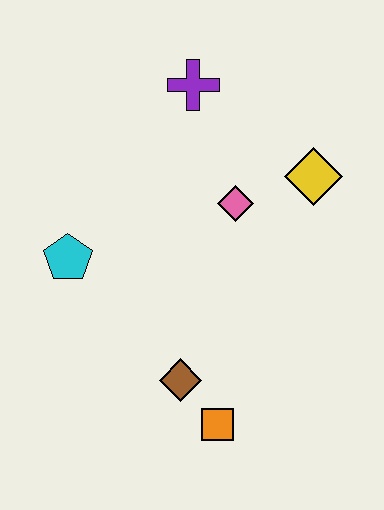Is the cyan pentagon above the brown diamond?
Yes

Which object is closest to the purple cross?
The pink diamond is closest to the purple cross.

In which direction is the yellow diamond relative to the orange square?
The yellow diamond is above the orange square.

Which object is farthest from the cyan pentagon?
The yellow diamond is farthest from the cyan pentagon.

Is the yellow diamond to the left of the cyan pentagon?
No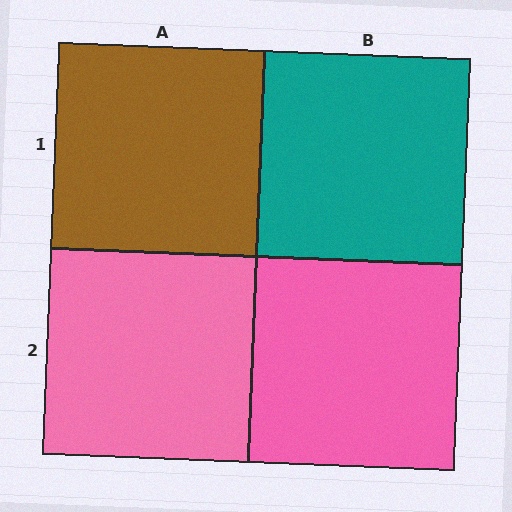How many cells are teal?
1 cell is teal.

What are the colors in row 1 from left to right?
Brown, teal.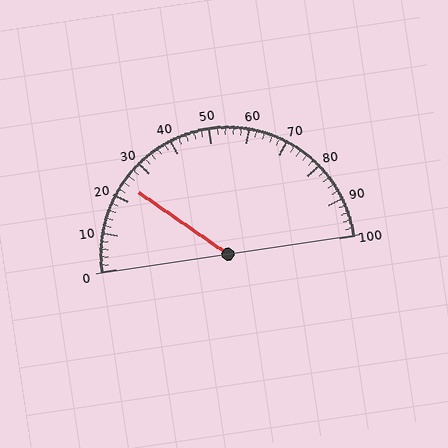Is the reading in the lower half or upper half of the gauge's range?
The reading is in the lower half of the range (0 to 100).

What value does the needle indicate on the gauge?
The needle indicates approximately 24.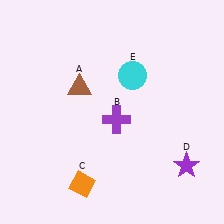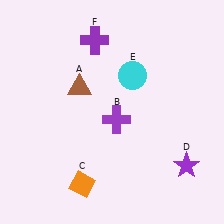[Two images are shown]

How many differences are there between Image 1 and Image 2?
There is 1 difference between the two images.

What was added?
A purple cross (F) was added in Image 2.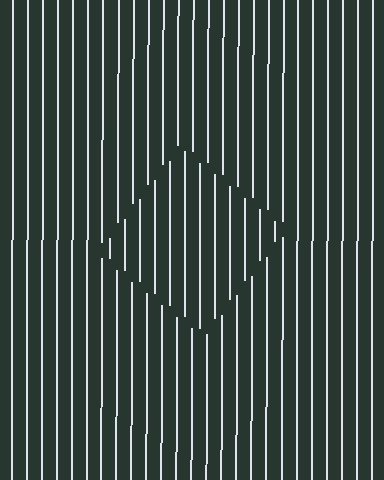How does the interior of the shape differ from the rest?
The interior of the shape contains the same grating, shifted by half a period — the contour is defined by the phase discontinuity where line-ends from the inner and outer gratings abut.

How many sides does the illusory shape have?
4 sides — the line-ends trace a square.